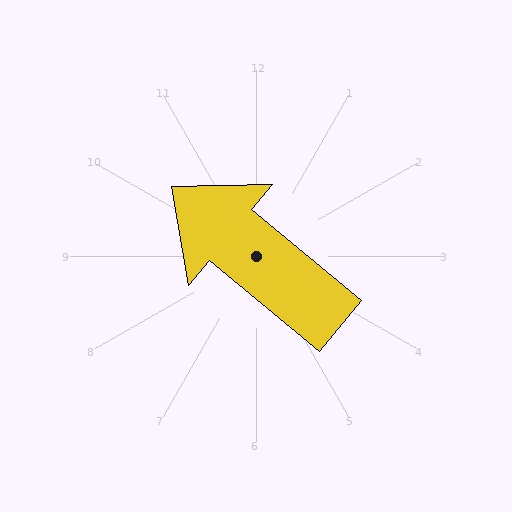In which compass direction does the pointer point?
Northwest.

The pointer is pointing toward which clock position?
Roughly 10 o'clock.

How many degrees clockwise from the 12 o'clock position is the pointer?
Approximately 310 degrees.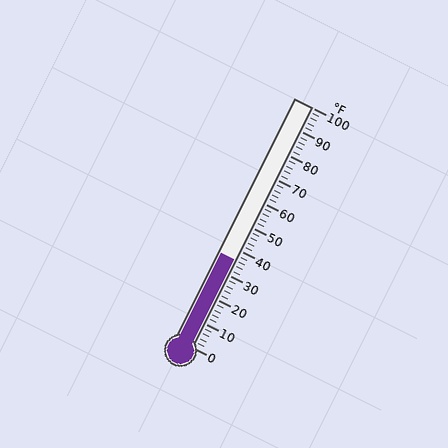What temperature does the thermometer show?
The thermometer shows approximately 36°F.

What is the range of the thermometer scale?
The thermometer scale ranges from 0°F to 100°F.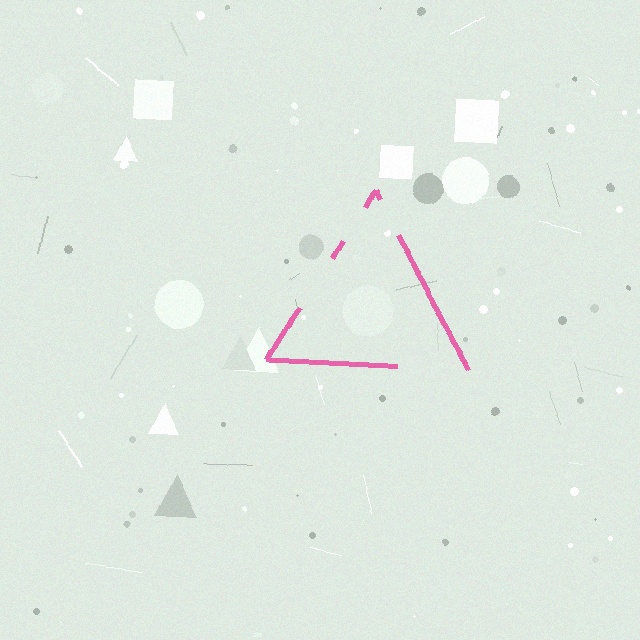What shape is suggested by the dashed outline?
The dashed outline suggests a triangle.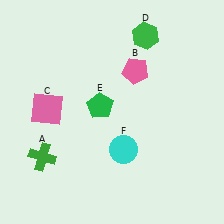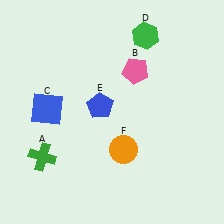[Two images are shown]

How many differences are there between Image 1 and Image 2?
There are 3 differences between the two images.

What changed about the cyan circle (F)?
In Image 1, F is cyan. In Image 2, it changed to orange.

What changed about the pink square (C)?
In Image 1, C is pink. In Image 2, it changed to blue.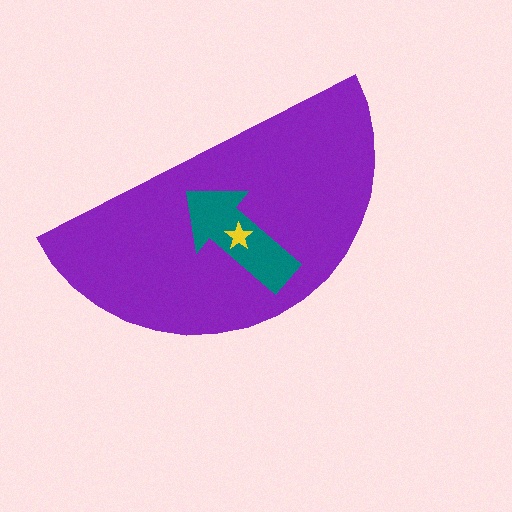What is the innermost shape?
The yellow star.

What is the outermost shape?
The purple semicircle.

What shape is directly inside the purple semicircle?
The teal arrow.